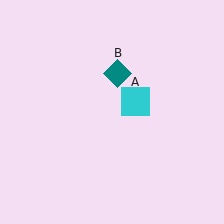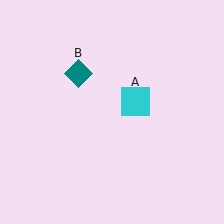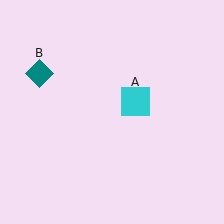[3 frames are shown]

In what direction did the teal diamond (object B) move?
The teal diamond (object B) moved left.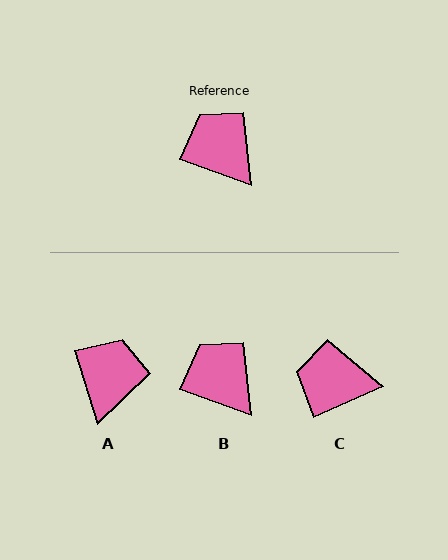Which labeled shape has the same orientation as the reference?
B.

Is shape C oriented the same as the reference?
No, it is off by about 44 degrees.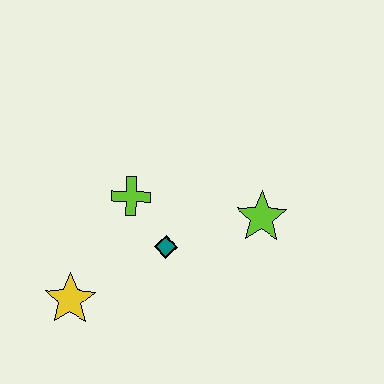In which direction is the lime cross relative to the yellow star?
The lime cross is above the yellow star.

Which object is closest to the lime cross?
The teal diamond is closest to the lime cross.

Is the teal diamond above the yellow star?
Yes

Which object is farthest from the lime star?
The yellow star is farthest from the lime star.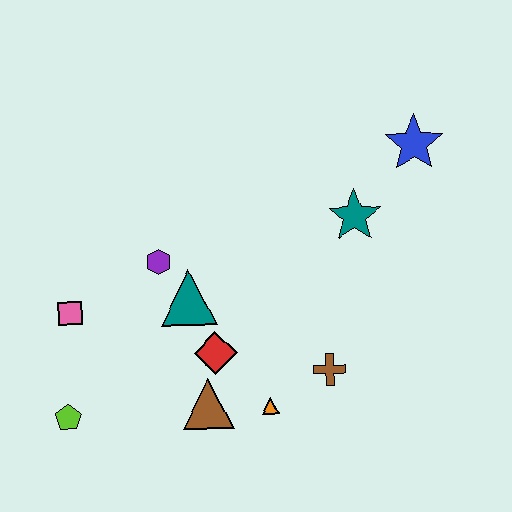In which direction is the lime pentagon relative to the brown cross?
The lime pentagon is to the left of the brown cross.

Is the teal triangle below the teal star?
Yes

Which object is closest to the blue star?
The teal star is closest to the blue star.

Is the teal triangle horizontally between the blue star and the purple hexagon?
Yes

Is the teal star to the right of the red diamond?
Yes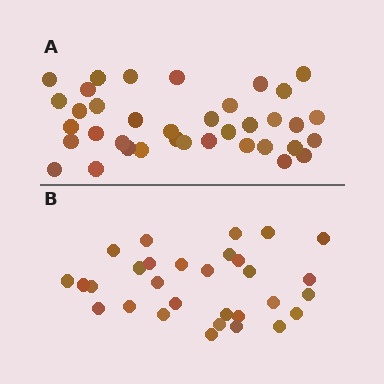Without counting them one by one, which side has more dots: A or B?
Region A (the top region) has more dots.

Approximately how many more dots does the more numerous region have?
Region A has roughly 8 or so more dots than region B.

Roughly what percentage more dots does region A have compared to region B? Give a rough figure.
About 25% more.